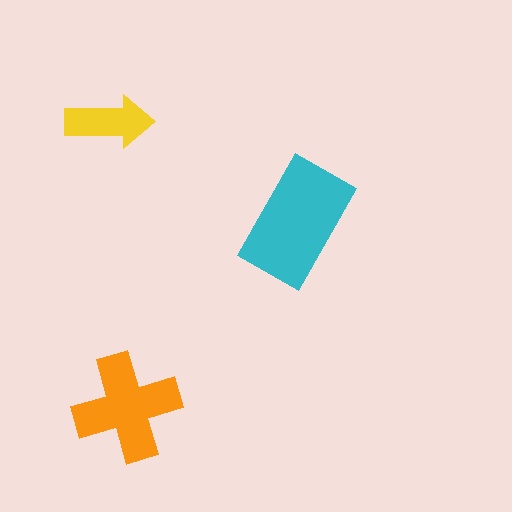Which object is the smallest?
The yellow arrow.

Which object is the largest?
The cyan rectangle.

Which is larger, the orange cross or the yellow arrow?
The orange cross.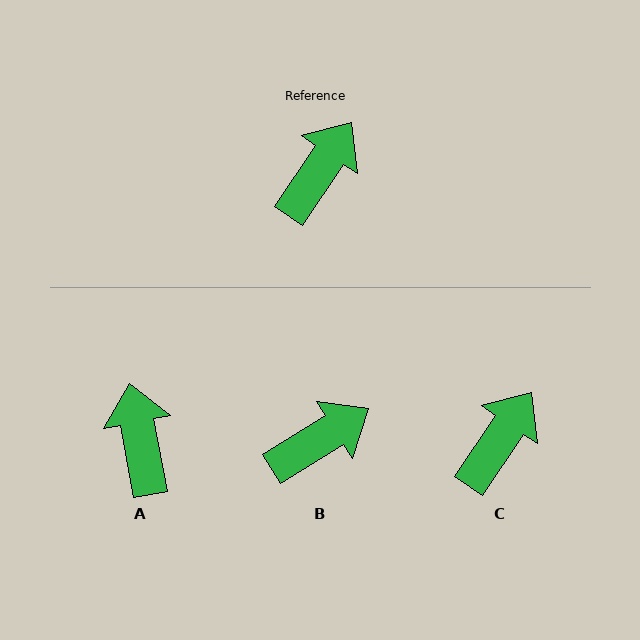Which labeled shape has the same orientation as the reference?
C.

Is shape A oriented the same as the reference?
No, it is off by about 45 degrees.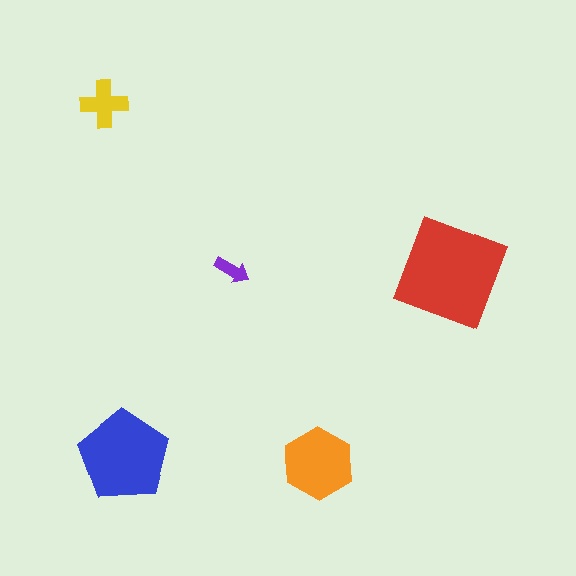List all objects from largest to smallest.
The red diamond, the blue pentagon, the orange hexagon, the yellow cross, the purple arrow.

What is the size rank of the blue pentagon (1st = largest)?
2nd.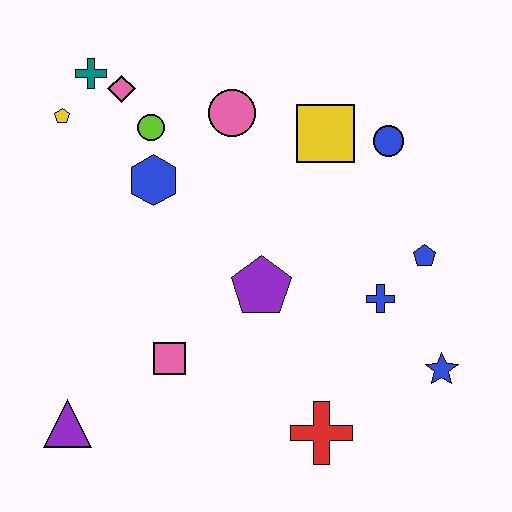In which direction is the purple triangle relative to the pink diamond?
The purple triangle is below the pink diamond.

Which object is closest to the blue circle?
The yellow square is closest to the blue circle.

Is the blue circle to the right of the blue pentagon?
No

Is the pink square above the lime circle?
No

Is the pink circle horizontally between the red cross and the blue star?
No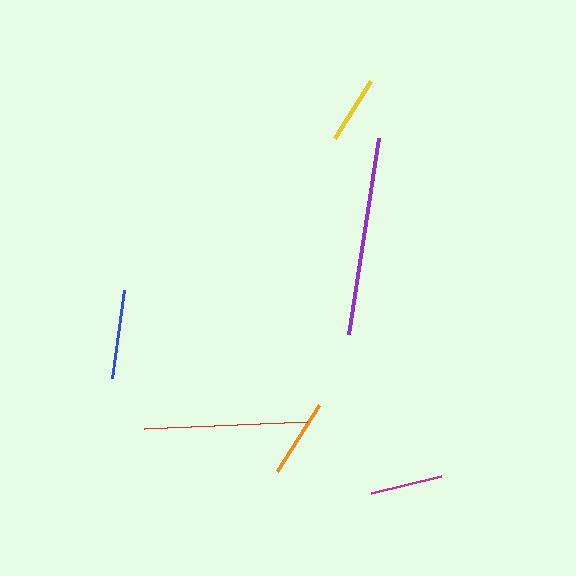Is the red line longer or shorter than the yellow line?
The red line is longer than the yellow line.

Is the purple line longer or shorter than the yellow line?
The purple line is longer than the yellow line.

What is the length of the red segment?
The red segment is approximately 163 pixels long.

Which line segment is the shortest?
The yellow line is the shortest at approximately 67 pixels.